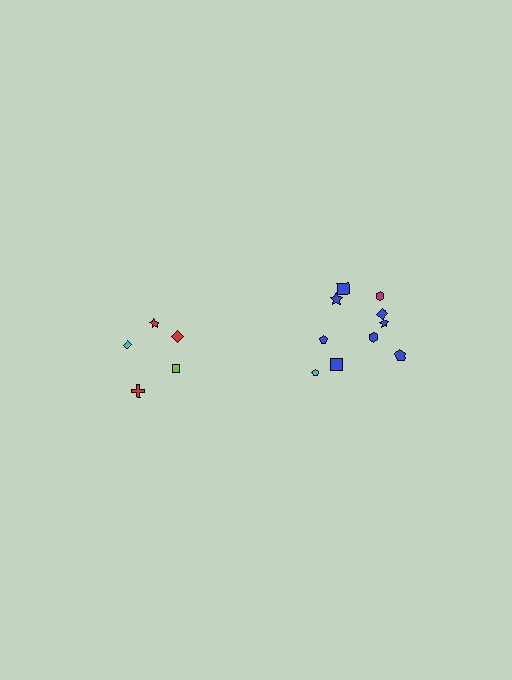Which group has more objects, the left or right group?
The right group.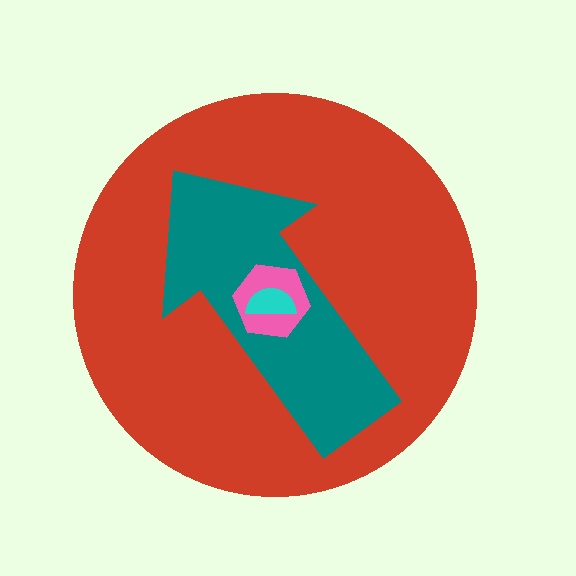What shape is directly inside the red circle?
The teal arrow.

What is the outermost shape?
The red circle.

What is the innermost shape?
The cyan semicircle.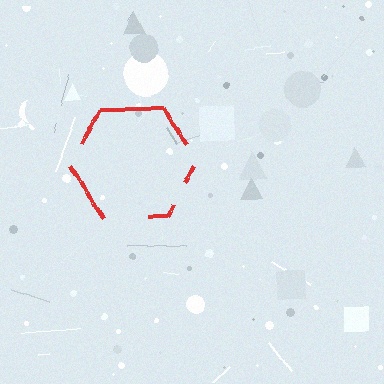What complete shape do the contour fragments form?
The contour fragments form a hexagon.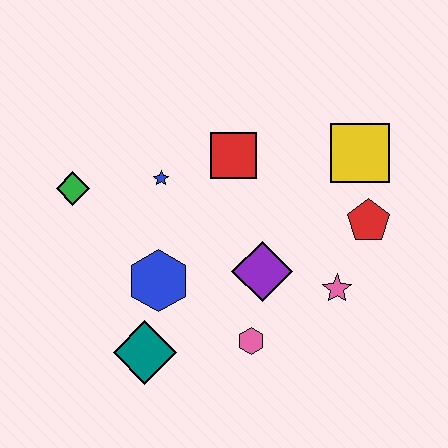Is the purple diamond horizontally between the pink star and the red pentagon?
No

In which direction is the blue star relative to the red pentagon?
The blue star is to the left of the red pentagon.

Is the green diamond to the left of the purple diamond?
Yes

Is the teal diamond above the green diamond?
No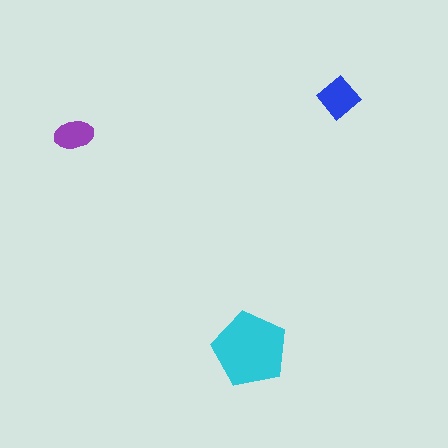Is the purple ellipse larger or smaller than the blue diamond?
Smaller.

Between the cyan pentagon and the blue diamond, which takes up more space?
The cyan pentagon.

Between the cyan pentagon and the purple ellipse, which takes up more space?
The cyan pentagon.